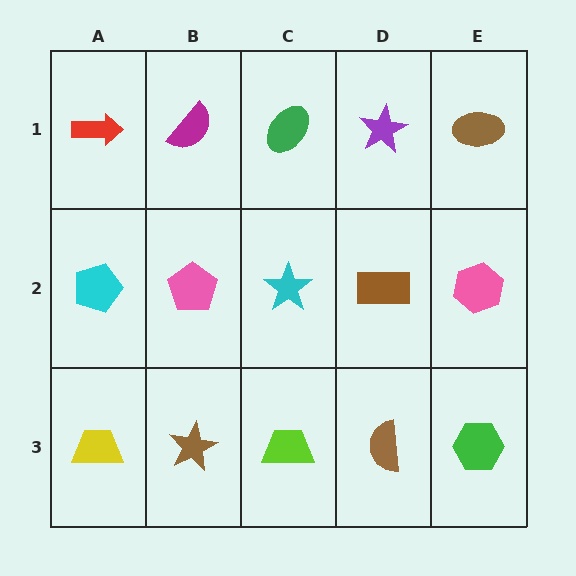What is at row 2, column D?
A brown rectangle.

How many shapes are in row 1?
5 shapes.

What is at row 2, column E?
A pink hexagon.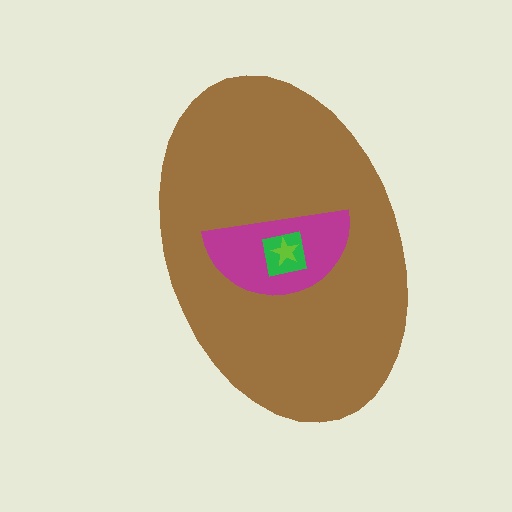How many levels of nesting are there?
4.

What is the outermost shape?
The brown ellipse.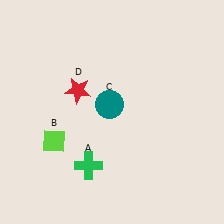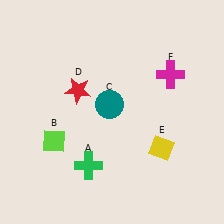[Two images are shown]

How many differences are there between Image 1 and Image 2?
There are 2 differences between the two images.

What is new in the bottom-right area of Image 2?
A yellow diamond (E) was added in the bottom-right area of Image 2.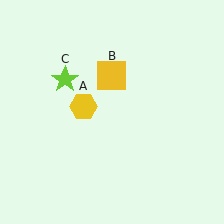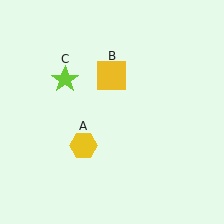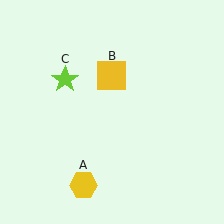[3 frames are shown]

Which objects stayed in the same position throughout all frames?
Yellow square (object B) and lime star (object C) remained stationary.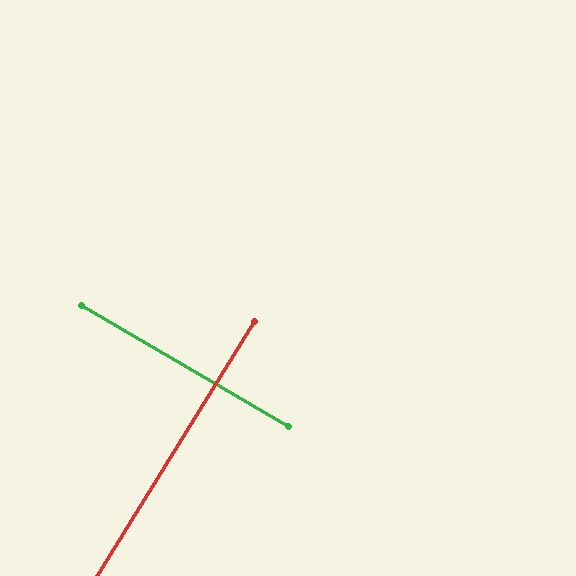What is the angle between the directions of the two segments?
Approximately 88 degrees.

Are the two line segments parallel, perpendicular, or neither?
Perpendicular — they meet at approximately 88°.